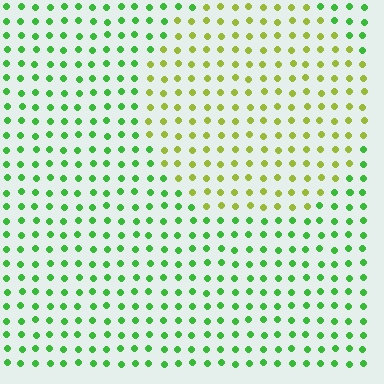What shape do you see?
I see a circle.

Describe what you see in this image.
The image is filled with small green elements in a uniform arrangement. A circle-shaped region is visible where the elements are tinted to a slightly different hue, forming a subtle color boundary.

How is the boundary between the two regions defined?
The boundary is defined purely by a slight shift in hue (about 43 degrees). Spacing, size, and orientation are identical on both sides.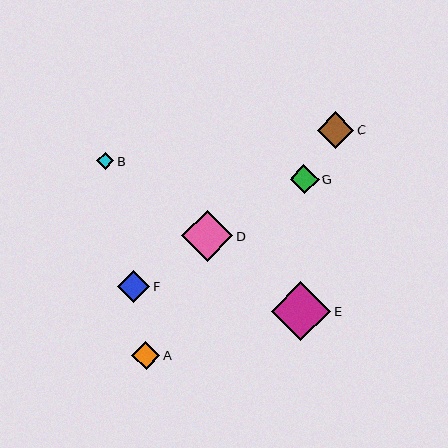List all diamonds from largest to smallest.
From largest to smallest: E, D, C, F, A, G, B.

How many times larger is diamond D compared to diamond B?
Diamond D is approximately 2.9 times the size of diamond B.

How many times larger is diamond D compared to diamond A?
Diamond D is approximately 1.8 times the size of diamond A.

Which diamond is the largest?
Diamond E is the largest with a size of approximately 59 pixels.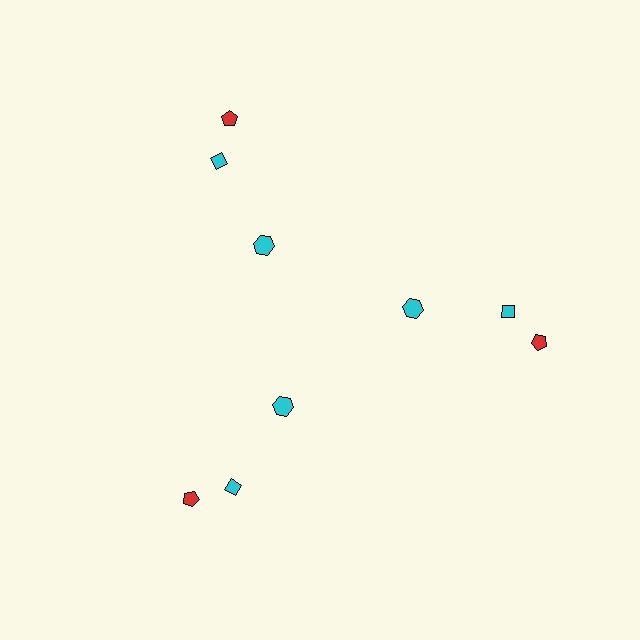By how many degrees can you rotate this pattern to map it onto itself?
The pattern maps onto itself every 120 degrees of rotation.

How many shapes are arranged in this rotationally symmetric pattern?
There are 9 shapes, arranged in 3 groups of 3.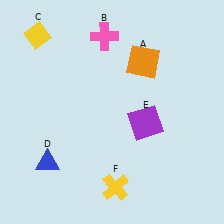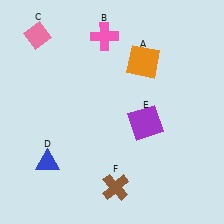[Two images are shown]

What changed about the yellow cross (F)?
In Image 1, F is yellow. In Image 2, it changed to brown.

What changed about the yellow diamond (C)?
In Image 1, C is yellow. In Image 2, it changed to pink.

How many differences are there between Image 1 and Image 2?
There are 2 differences between the two images.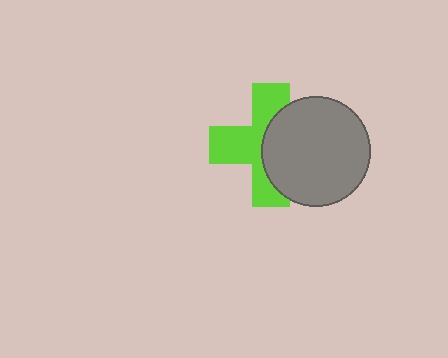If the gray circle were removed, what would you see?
You would see the complete lime cross.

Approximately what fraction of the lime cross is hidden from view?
Roughly 45% of the lime cross is hidden behind the gray circle.